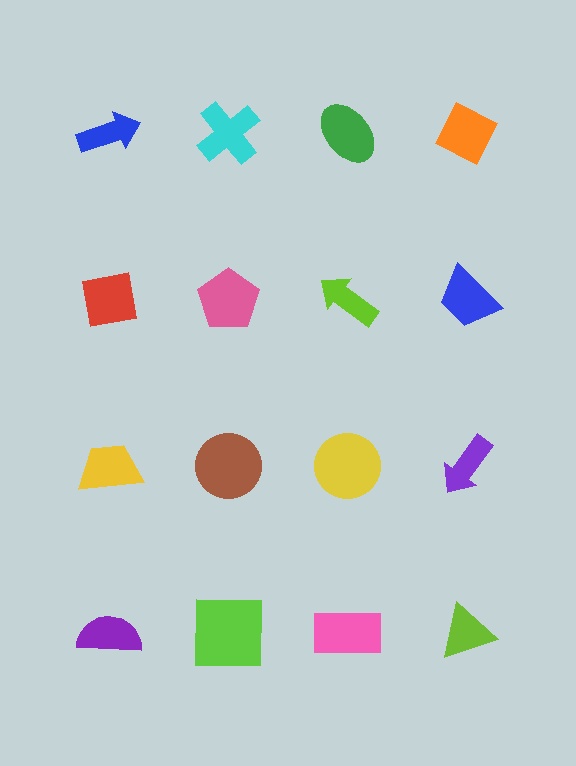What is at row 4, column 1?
A purple semicircle.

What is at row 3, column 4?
A purple arrow.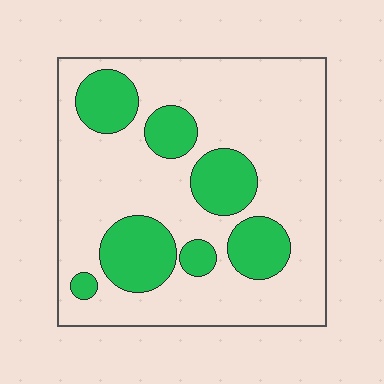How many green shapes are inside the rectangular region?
7.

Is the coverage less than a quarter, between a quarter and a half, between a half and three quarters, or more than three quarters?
Between a quarter and a half.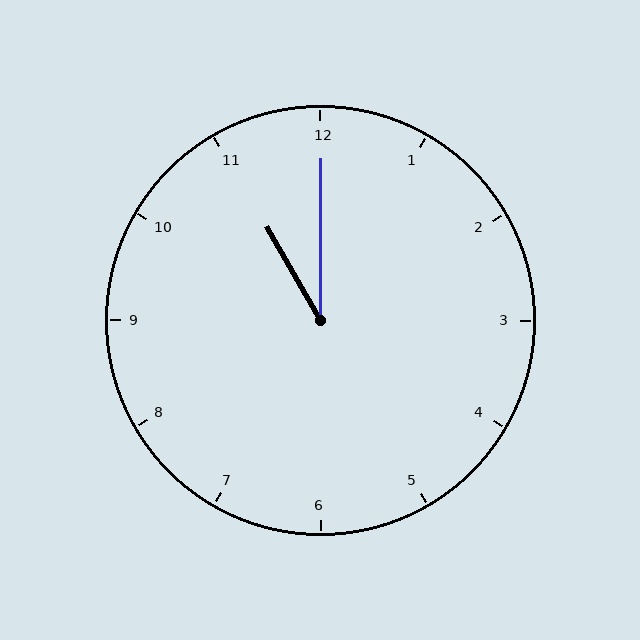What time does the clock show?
11:00.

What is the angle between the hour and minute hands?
Approximately 30 degrees.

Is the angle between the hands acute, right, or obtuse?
It is acute.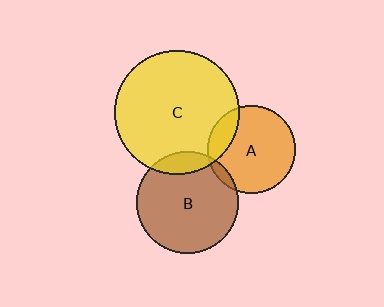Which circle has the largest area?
Circle C (yellow).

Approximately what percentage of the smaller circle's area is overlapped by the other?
Approximately 15%.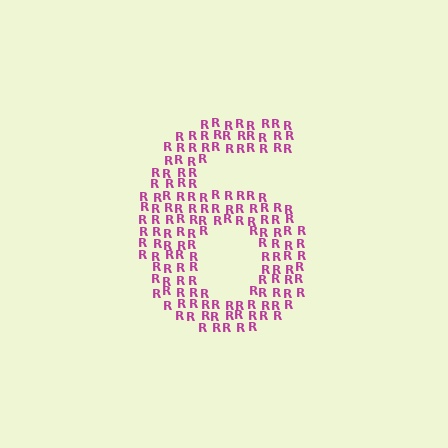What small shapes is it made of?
It is made of small letter R's.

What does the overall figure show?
The overall figure shows the digit 6.